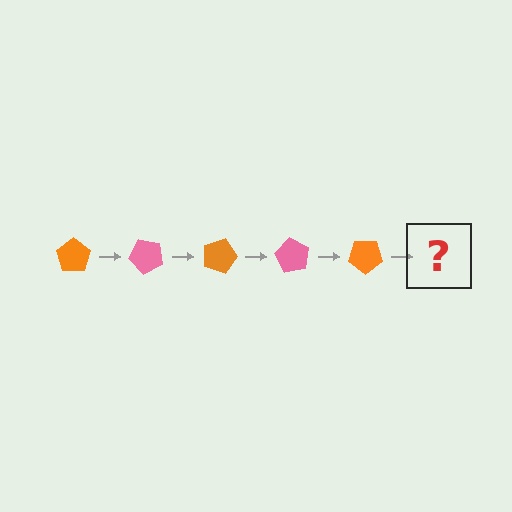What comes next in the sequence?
The next element should be a pink pentagon, rotated 225 degrees from the start.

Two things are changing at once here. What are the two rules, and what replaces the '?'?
The two rules are that it rotates 45 degrees each step and the color cycles through orange and pink. The '?' should be a pink pentagon, rotated 225 degrees from the start.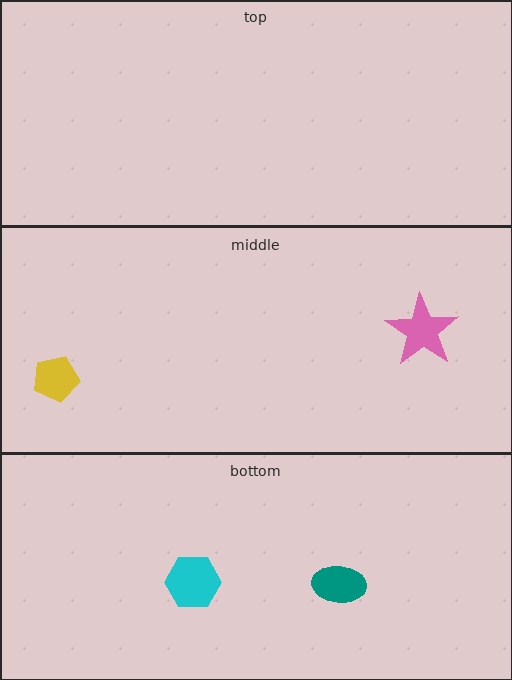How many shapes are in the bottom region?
2.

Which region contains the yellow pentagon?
The middle region.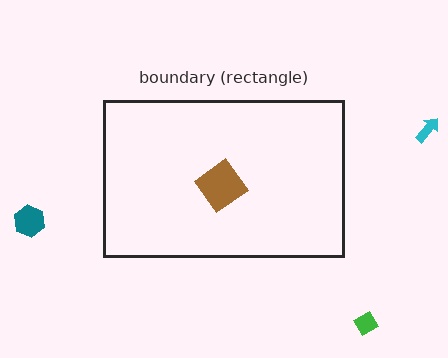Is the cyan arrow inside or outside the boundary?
Outside.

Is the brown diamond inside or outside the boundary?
Inside.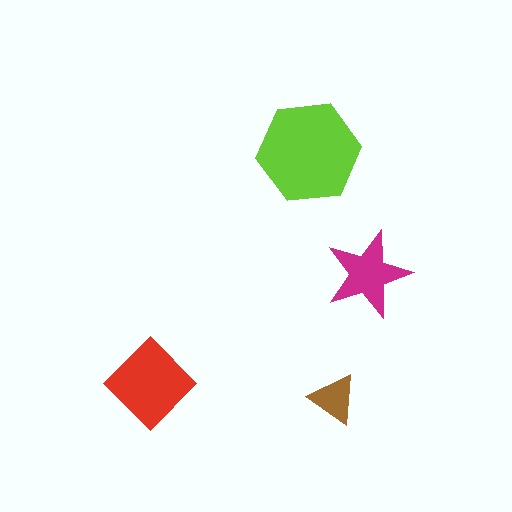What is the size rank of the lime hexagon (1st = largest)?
1st.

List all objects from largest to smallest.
The lime hexagon, the red diamond, the magenta star, the brown triangle.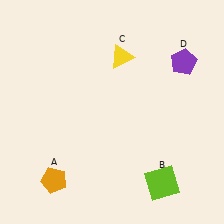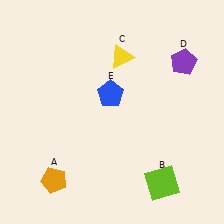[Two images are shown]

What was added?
A blue pentagon (E) was added in Image 2.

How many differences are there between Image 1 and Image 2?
There is 1 difference between the two images.